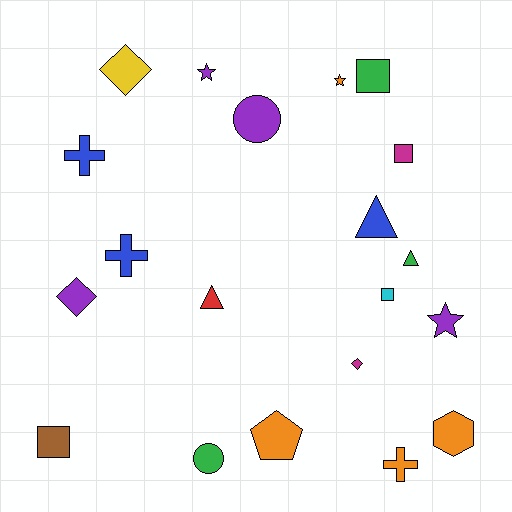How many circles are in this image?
There are 2 circles.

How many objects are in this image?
There are 20 objects.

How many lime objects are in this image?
There are no lime objects.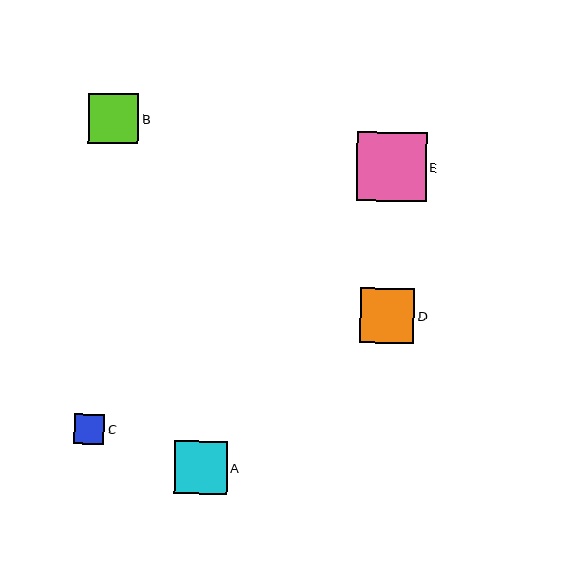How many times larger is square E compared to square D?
Square E is approximately 1.3 times the size of square D.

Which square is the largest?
Square E is the largest with a size of approximately 70 pixels.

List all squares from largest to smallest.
From largest to smallest: E, D, A, B, C.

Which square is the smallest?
Square C is the smallest with a size of approximately 30 pixels.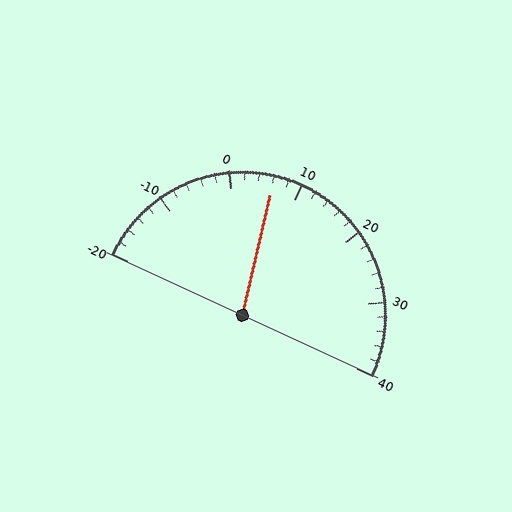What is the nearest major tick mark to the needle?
The nearest major tick mark is 10.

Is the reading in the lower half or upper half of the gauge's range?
The reading is in the lower half of the range (-20 to 40).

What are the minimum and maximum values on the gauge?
The gauge ranges from -20 to 40.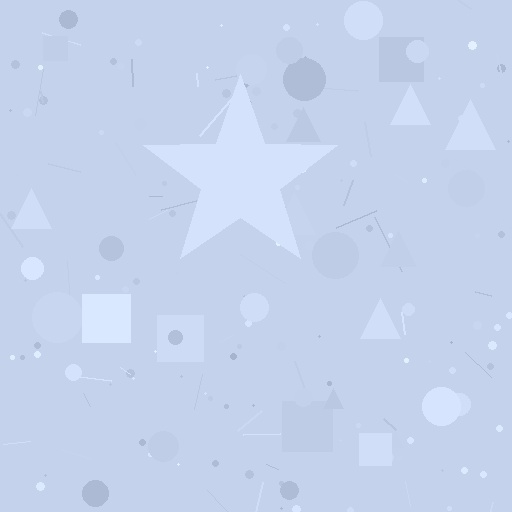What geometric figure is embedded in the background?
A star is embedded in the background.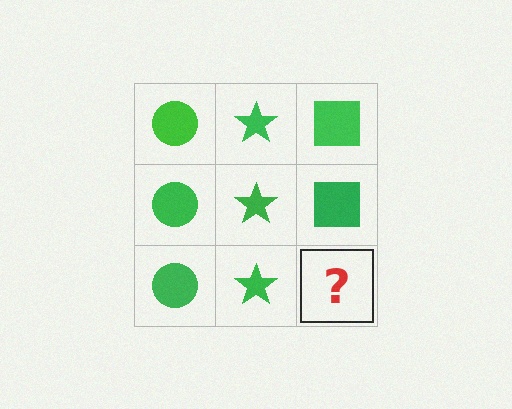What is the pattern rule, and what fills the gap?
The rule is that each column has a consistent shape. The gap should be filled with a green square.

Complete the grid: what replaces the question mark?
The question mark should be replaced with a green square.